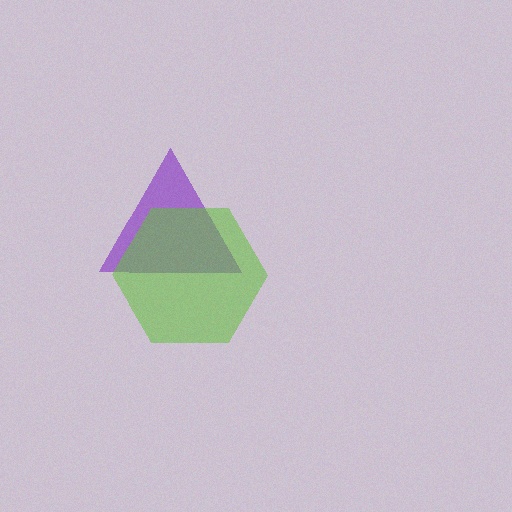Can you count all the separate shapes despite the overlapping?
Yes, there are 2 separate shapes.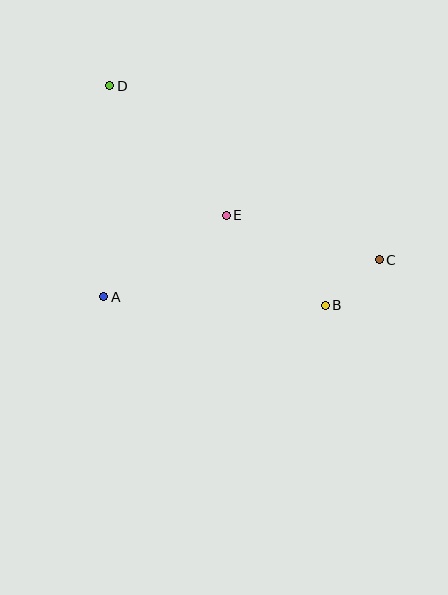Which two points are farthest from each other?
Points C and D are farthest from each other.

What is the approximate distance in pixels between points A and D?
The distance between A and D is approximately 211 pixels.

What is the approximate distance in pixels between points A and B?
The distance between A and B is approximately 222 pixels.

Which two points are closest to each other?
Points B and C are closest to each other.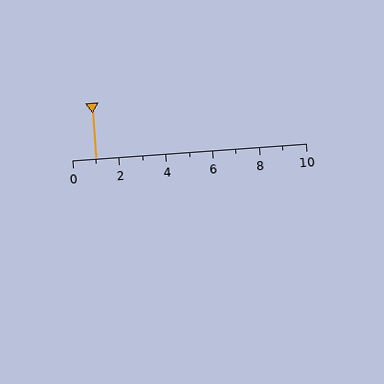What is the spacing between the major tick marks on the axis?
The major ticks are spaced 2 apart.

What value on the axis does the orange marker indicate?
The marker indicates approximately 1.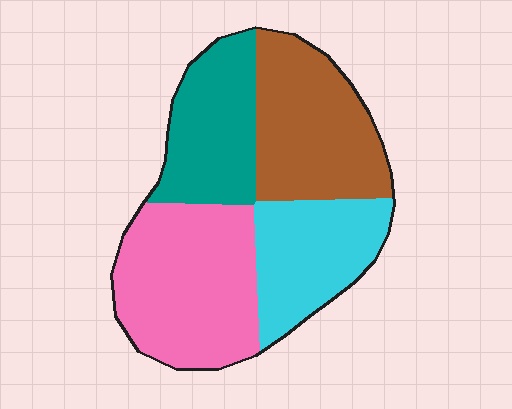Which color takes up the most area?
Pink, at roughly 30%.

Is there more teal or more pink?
Pink.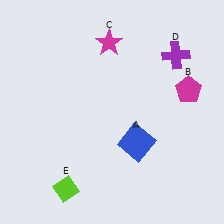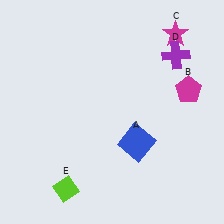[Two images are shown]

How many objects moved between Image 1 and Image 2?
1 object moved between the two images.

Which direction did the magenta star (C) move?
The magenta star (C) moved right.